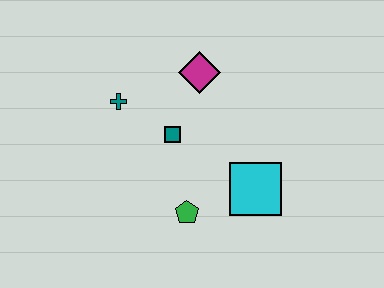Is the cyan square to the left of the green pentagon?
No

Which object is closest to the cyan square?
The green pentagon is closest to the cyan square.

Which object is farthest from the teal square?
The cyan square is farthest from the teal square.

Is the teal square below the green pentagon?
No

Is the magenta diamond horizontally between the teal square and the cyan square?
Yes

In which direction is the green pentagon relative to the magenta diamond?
The green pentagon is below the magenta diamond.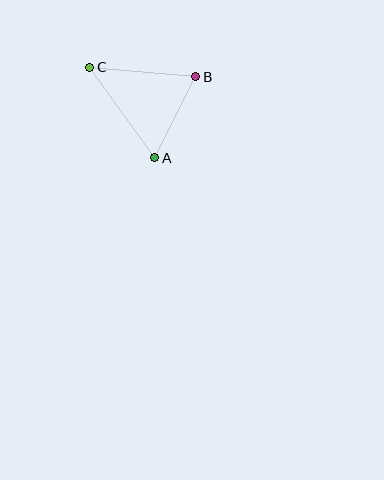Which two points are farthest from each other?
Points A and C are farthest from each other.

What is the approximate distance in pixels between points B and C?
The distance between B and C is approximately 106 pixels.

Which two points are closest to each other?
Points A and B are closest to each other.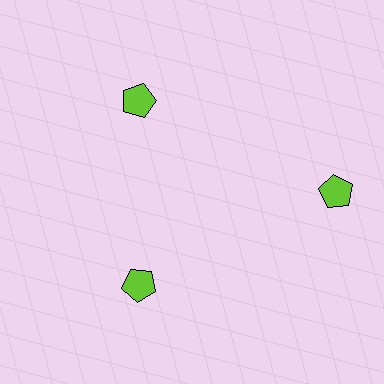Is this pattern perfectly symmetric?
No. The 3 lime pentagons are arranged in a ring, but one element near the 3 o'clock position is pushed outward from the center, breaking the 3-fold rotational symmetry.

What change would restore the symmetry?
The symmetry would be restored by moving it inward, back onto the ring so that all 3 pentagons sit at equal angles and equal distance from the center.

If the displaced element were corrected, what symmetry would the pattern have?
It would have 3-fold rotational symmetry — the pattern would map onto itself every 120 degrees.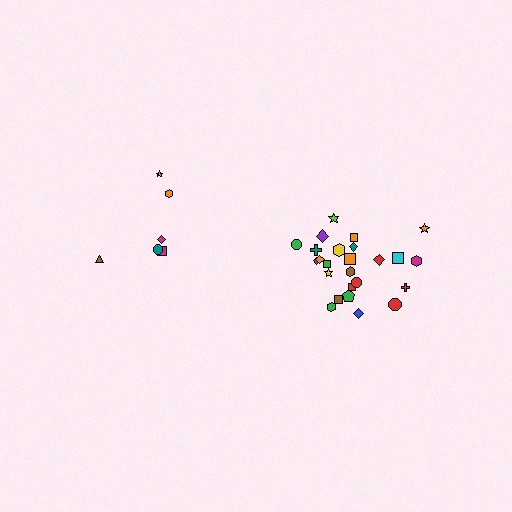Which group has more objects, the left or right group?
The right group.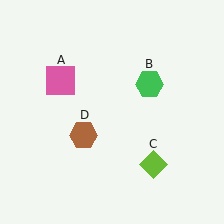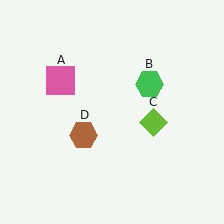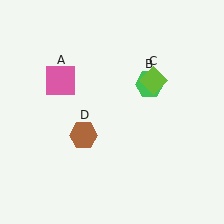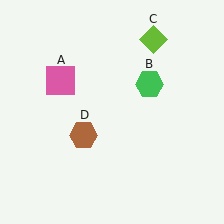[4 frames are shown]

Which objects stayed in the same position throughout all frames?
Pink square (object A) and green hexagon (object B) and brown hexagon (object D) remained stationary.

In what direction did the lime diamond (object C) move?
The lime diamond (object C) moved up.